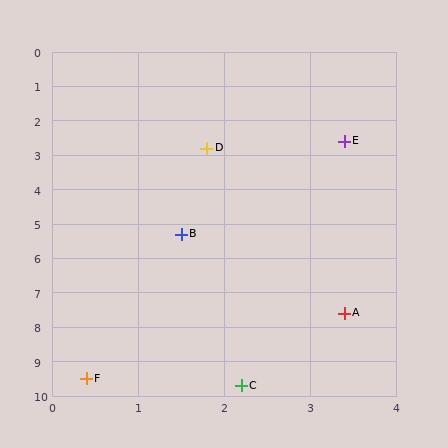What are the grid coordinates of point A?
Point A is at approximately (3.4, 7.6).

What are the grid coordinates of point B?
Point B is at approximately (1.5, 5.3).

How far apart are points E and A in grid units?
Points E and A are about 5.0 grid units apart.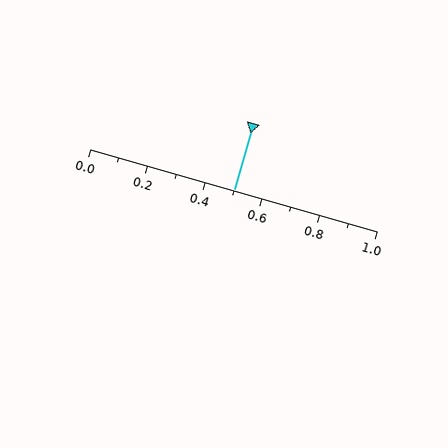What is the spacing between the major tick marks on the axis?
The major ticks are spaced 0.2 apart.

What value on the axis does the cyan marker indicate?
The marker indicates approximately 0.5.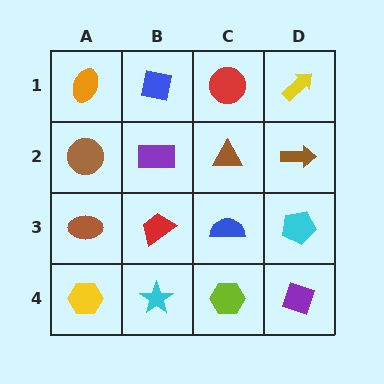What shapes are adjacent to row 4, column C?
A blue semicircle (row 3, column C), a cyan star (row 4, column B), a purple diamond (row 4, column D).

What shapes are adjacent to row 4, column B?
A red trapezoid (row 3, column B), a yellow hexagon (row 4, column A), a lime hexagon (row 4, column C).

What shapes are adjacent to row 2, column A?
An orange ellipse (row 1, column A), a brown ellipse (row 3, column A), a purple rectangle (row 2, column B).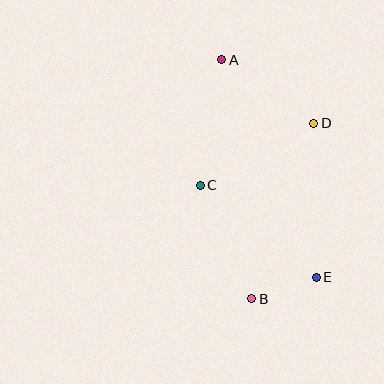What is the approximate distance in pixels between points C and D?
The distance between C and D is approximately 129 pixels.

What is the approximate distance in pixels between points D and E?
The distance between D and E is approximately 154 pixels.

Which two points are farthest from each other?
Points A and B are farthest from each other.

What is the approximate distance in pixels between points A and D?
The distance between A and D is approximately 112 pixels.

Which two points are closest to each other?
Points B and E are closest to each other.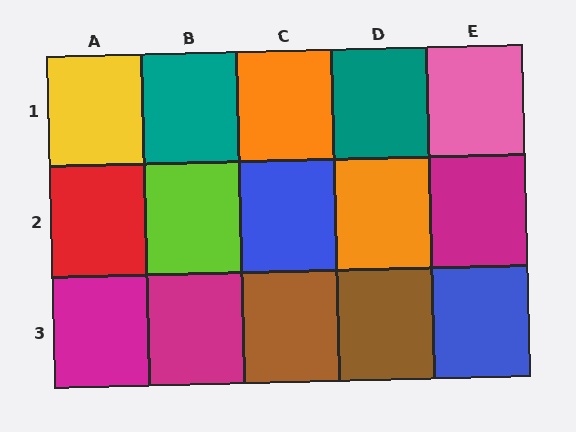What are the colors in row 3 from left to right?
Magenta, magenta, brown, brown, blue.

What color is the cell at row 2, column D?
Orange.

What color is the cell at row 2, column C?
Blue.